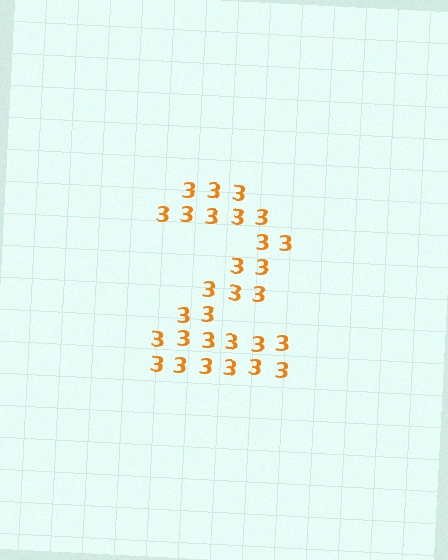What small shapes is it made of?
It is made of small digit 3's.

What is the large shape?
The large shape is the digit 2.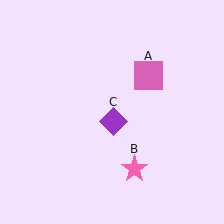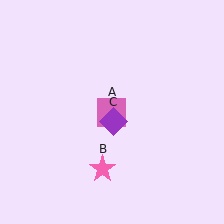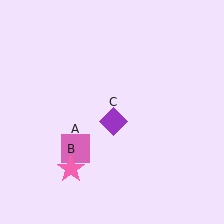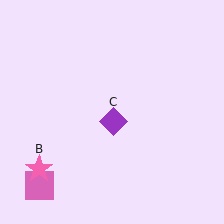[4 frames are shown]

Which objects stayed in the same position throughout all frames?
Purple diamond (object C) remained stationary.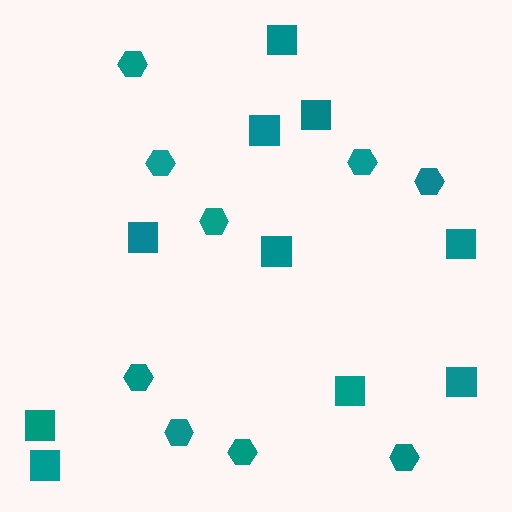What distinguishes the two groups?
There are 2 groups: one group of hexagons (9) and one group of squares (10).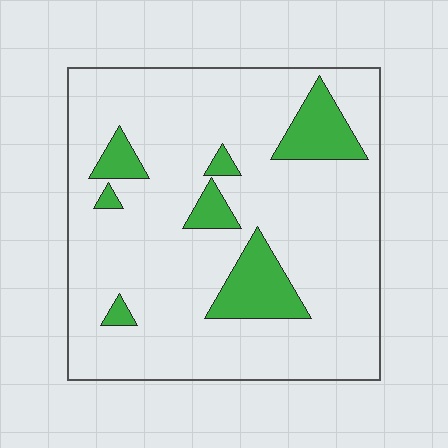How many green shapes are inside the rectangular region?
7.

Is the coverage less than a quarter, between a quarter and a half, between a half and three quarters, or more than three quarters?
Less than a quarter.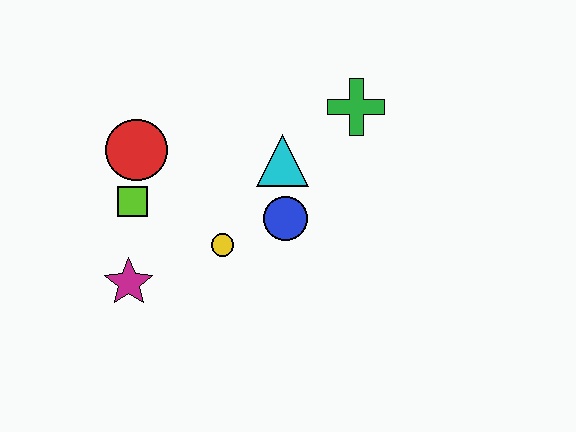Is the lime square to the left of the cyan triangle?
Yes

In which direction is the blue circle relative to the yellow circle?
The blue circle is to the right of the yellow circle.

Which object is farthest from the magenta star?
The green cross is farthest from the magenta star.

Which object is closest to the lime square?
The red circle is closest to the lime square.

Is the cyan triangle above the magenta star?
Yes